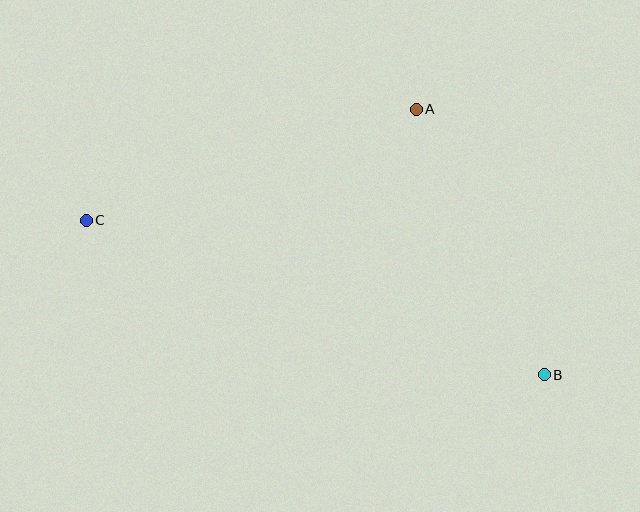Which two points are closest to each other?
Points A and B are closest to each other.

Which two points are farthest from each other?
Points B and C are farthest from each other.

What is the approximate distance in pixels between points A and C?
The distance between A and C is approximately 348 pixels.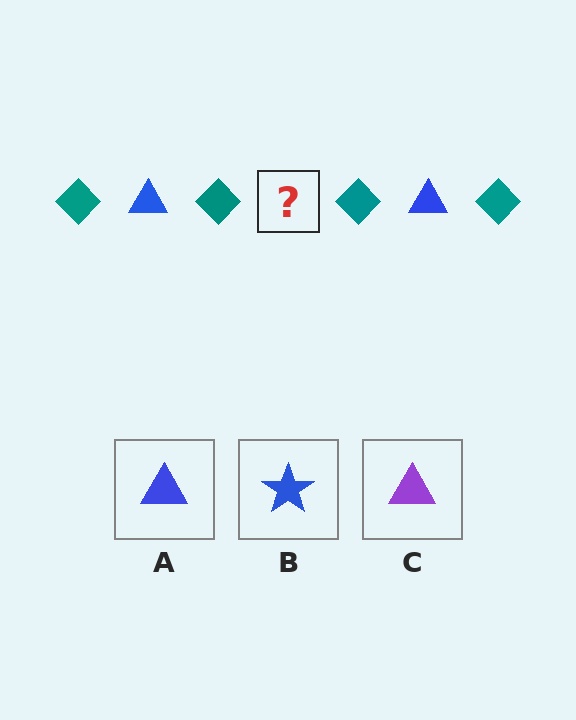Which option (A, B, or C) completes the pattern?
A.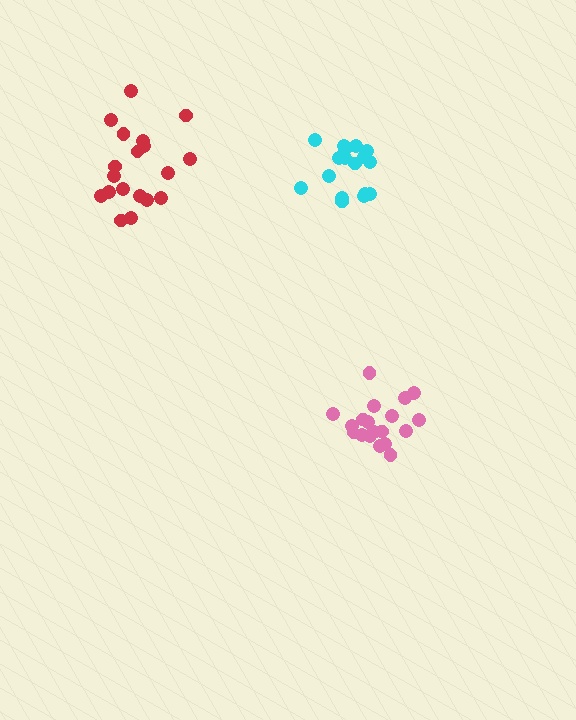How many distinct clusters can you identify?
There are 3 distinct clusters.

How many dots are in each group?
Group 1: 20 dots, Group 2: 18 dots, Group 3: 19 dots (57 total).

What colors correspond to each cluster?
The clusters are colored: pink, cyan, red.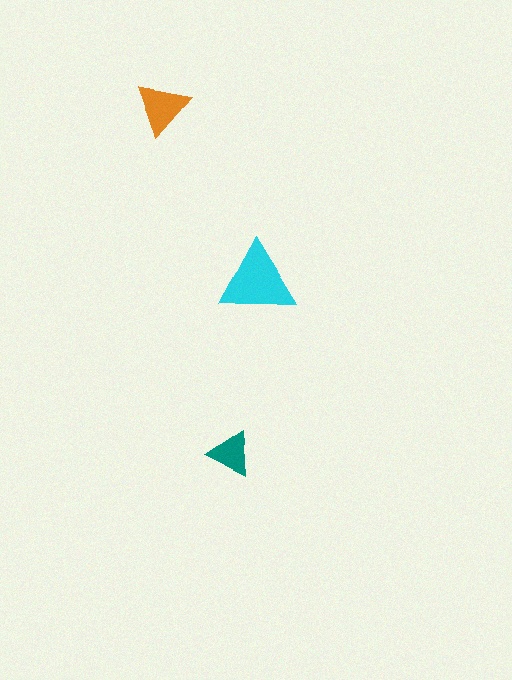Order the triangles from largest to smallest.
the cyan one, the orange one, the teal one.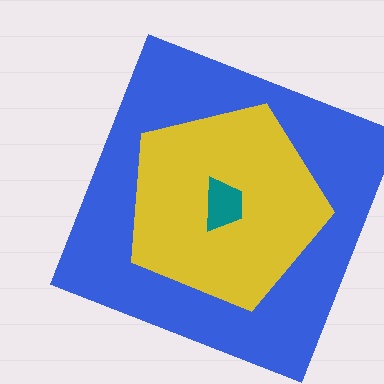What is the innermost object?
The teal trapezoid.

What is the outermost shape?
The blue square.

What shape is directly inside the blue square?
The yellow pentagon.